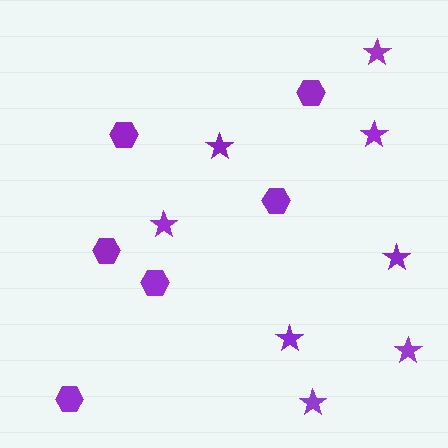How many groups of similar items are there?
There are 2 groups: one group of stars (8) and one group of hexagons (6).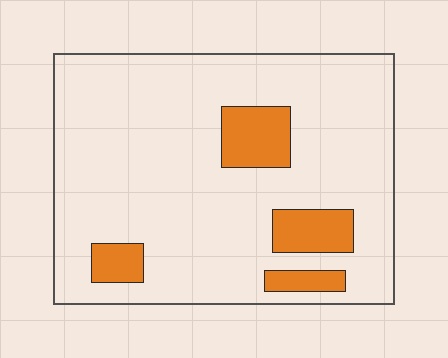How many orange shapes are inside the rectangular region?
4.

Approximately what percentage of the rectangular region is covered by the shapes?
Approximately 15%.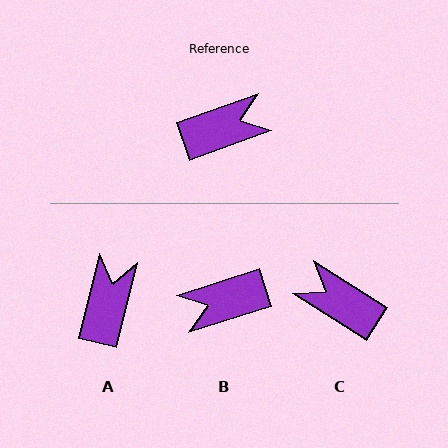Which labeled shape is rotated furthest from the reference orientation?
B, about 178 degrees away.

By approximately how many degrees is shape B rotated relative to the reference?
Approximately 178 degrees counter-clockwise.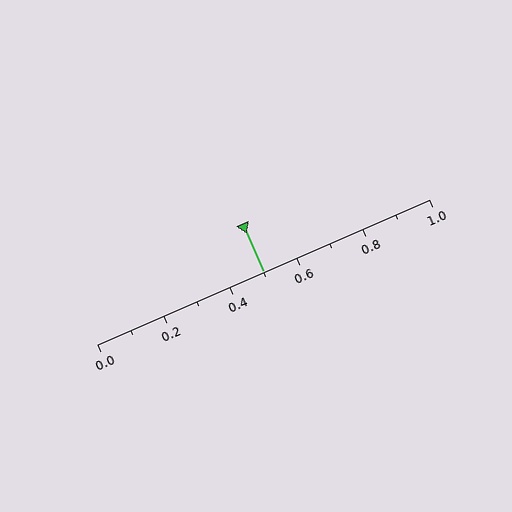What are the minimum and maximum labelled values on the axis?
The axis runs from 0.0 to 1.0.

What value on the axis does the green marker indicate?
The marker indicates approximately 0.5.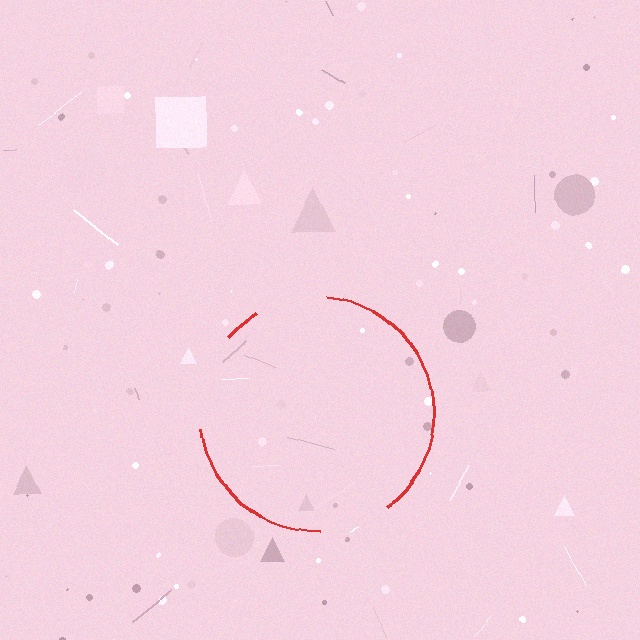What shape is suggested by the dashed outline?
The dashed outline suggests a circle.